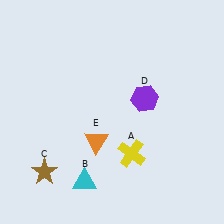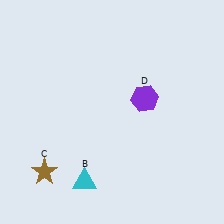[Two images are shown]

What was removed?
The orange triangle (E), the yellow cross (A) were removed in Image 2.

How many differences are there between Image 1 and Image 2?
There are 2 differences between the two images.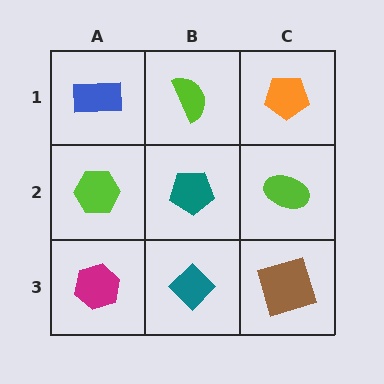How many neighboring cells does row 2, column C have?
3.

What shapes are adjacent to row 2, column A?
A blue rectangle (row 1, column A), a magenta hexagon (row 3, column A), a teal pentagon (row 2, column B).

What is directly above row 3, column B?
A teal pentagon.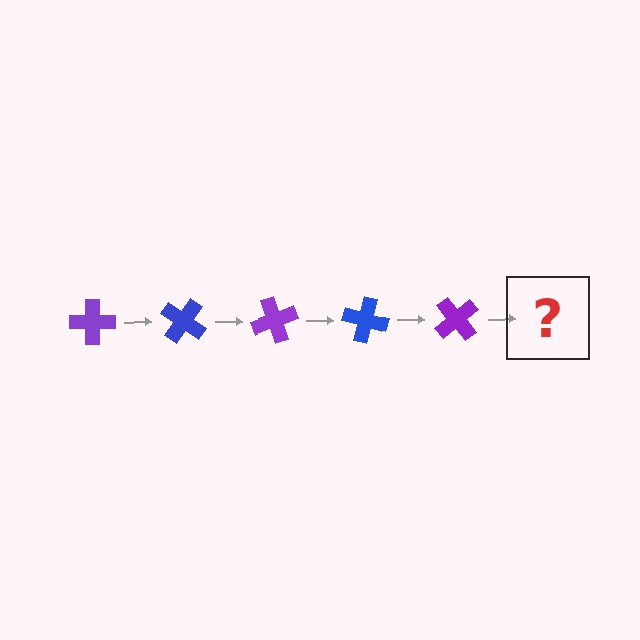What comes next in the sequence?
The next element should be a blue cross, rotated 175 degrees from the start.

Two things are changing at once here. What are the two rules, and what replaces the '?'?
The two rules are that it rotates 35 degrees each step and the color cycles through purple and blue. The '?' should be a blue cross, rotated 175 degrees from the start.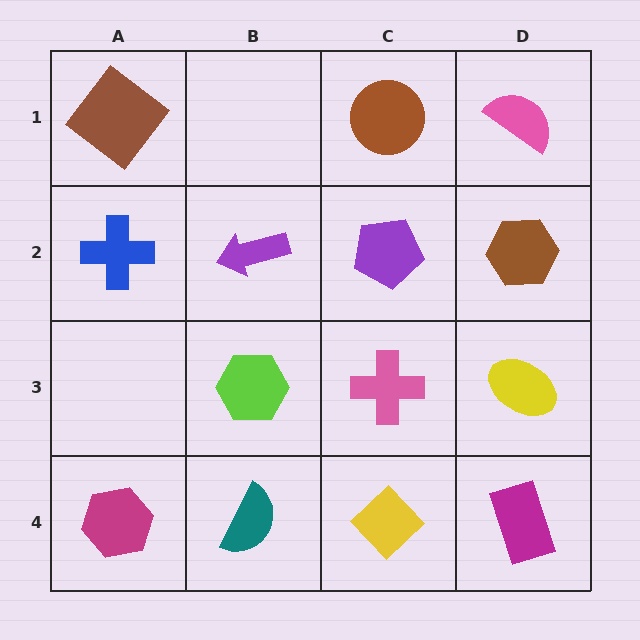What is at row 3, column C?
A pink cross.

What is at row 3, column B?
A lime hexagon.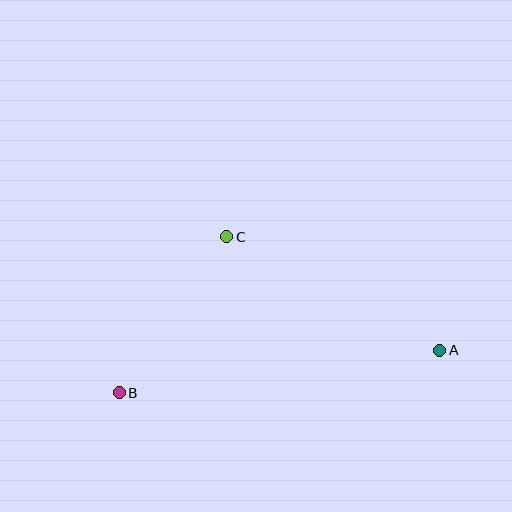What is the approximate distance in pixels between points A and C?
The distance between A and C is approximately 241 pixels.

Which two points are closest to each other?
Points B and C are closest to each other.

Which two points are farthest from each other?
Points A and B are farthest from each other.